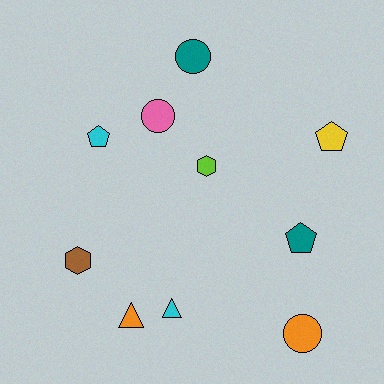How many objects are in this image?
There are 10 objects.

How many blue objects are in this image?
There are no blue objects.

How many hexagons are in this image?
There are 2 hexagons.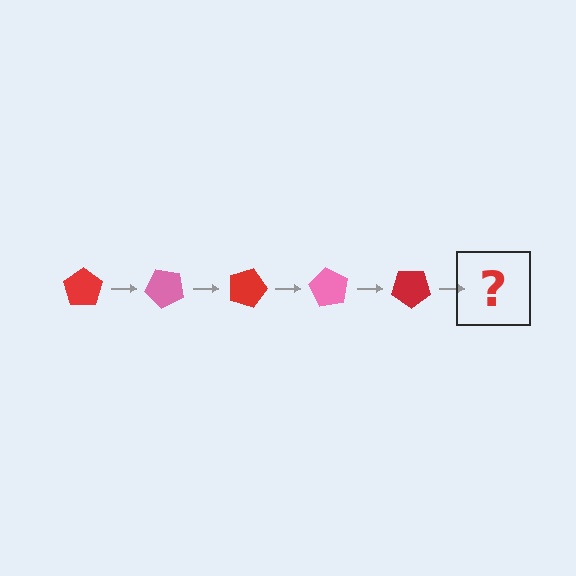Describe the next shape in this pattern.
It should be a pink pentagon, rotated 225 degrees from the start.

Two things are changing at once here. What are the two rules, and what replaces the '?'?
The two rules are that it rotates 45 degrees each step and the color cycles through red and pink. The '?' should be a pink pentagon, rotated 225 degrees from the start.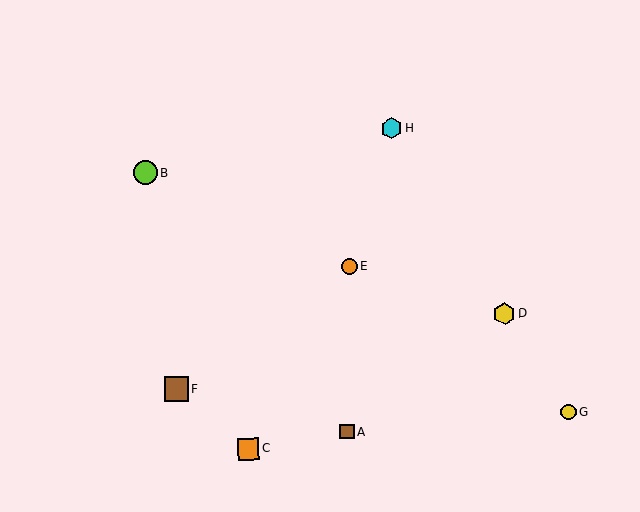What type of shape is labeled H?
Shape H is a cyan hexagon.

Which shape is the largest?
The brown square (labeled F) is the largest.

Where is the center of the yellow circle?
The center of the yellow circle is at (569, 412).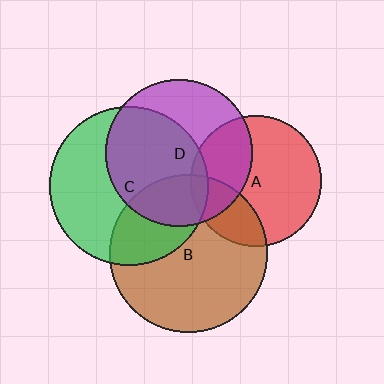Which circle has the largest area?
Circle C (green).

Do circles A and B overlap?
Yes.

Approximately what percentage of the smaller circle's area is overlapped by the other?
Approximately 25%.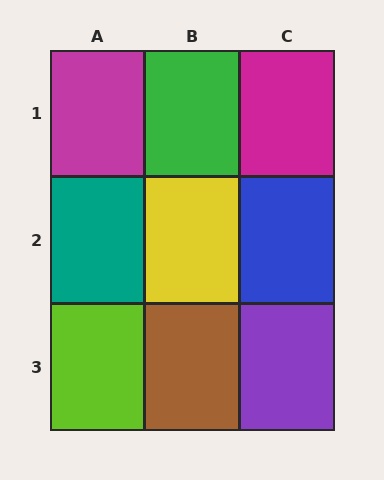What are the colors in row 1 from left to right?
Magenta, green, magenta.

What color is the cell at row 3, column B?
Brown.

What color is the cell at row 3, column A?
Lime.